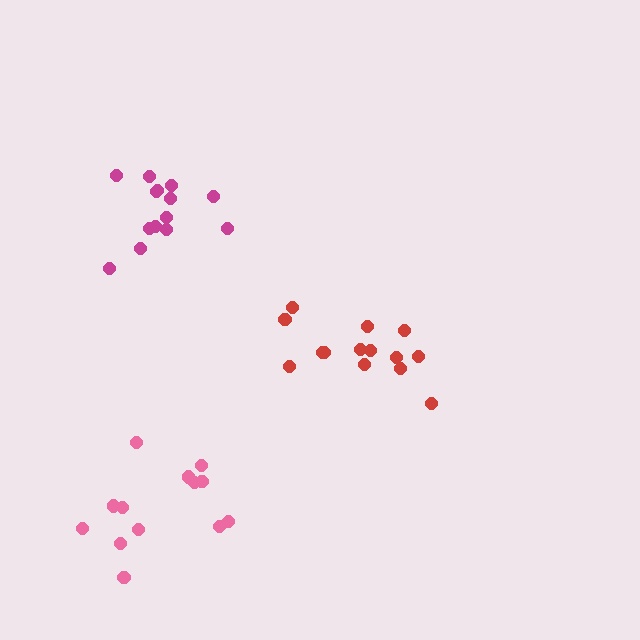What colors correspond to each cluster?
The clusters are colored: magenta, red, pink.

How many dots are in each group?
Group 1: 14 dots, Group 2: 14 dots, Group 3: 13 dots (41 total).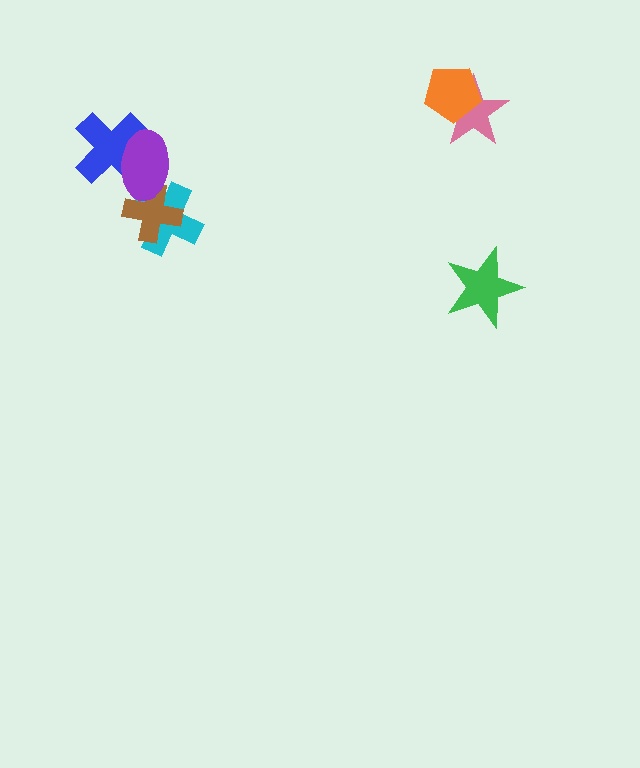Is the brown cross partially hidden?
Yes, it is partially covered by another shape.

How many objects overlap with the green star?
0 objects overlap with the green star.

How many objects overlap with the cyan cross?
2 objects overlap with the cyan cross.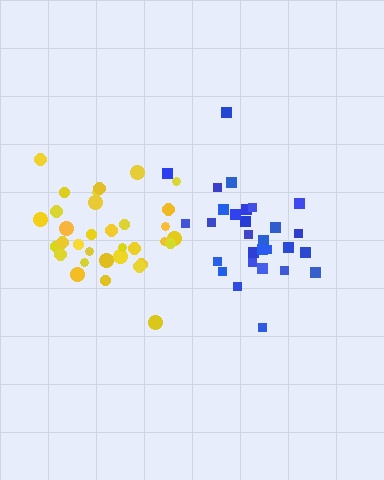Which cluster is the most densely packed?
Yellow.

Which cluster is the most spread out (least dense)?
Blue.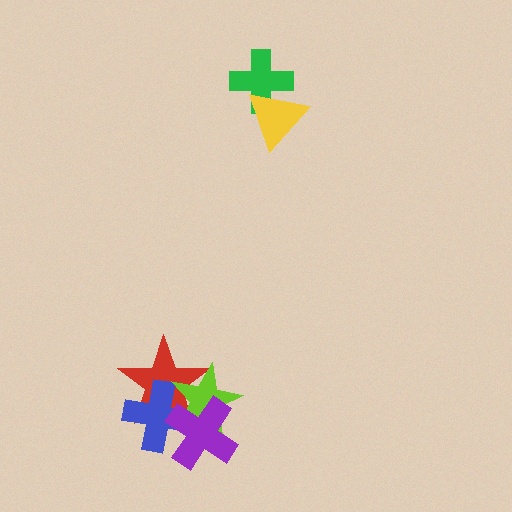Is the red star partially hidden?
Yes, it is partially covered by another shape.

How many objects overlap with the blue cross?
3 objects overlap with the blue cross.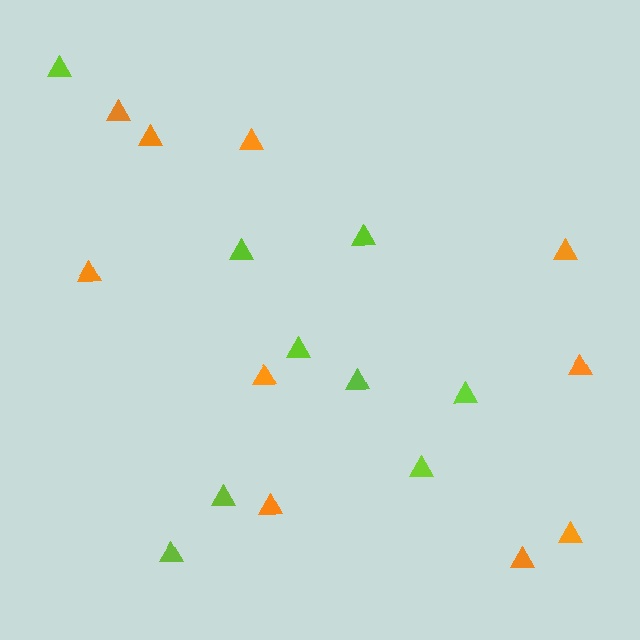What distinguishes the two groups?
There are 2 groups: one group of lime triangles (9) and one group of orange triangles (10).